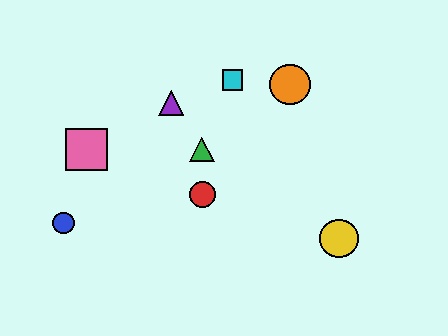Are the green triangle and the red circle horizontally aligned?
No, the green triangle is at y≈150 and the red circle is at y≈194.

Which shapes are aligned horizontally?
The green triangle, the pink square are aligned horizontally.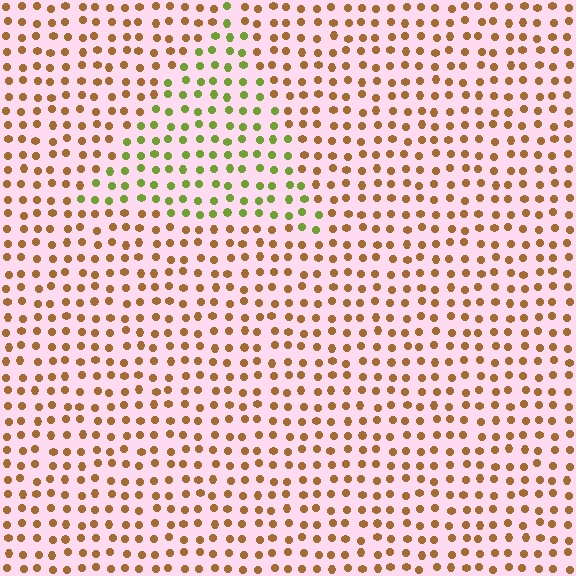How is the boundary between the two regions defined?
The boundary is defined purely by a slight shift in hue (about 56 degrees). Spacing, size, and orientation are identical on both sides.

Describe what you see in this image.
The image is filled with small brown elements in a uniform arrangement. A triangle-shaped region is visible where the elements are tinted to a slightly different hue, forming a subtle color boundary.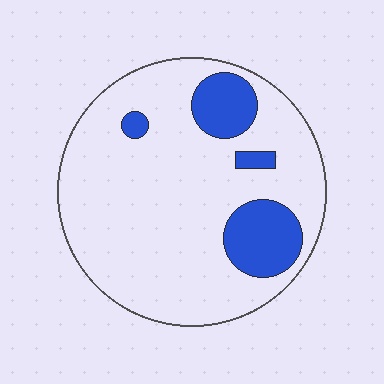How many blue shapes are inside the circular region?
4.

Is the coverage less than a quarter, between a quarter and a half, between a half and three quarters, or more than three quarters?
Less than a quarter.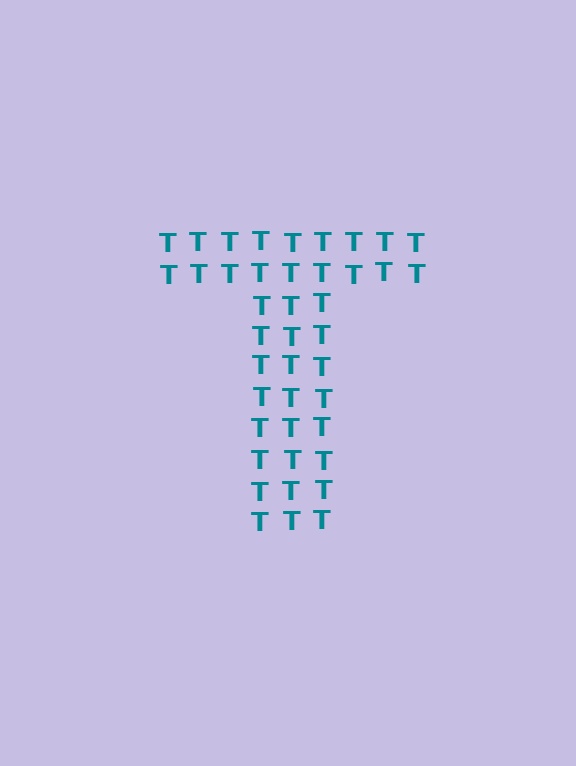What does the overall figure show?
The overall figure shows the letter T.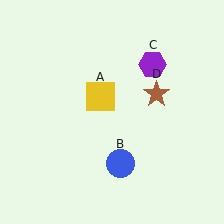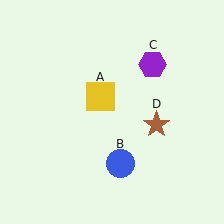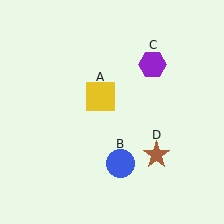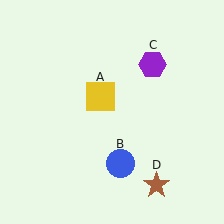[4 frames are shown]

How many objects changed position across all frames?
1 object changed position: brown star (object D).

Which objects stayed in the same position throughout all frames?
Yellow square (object A) and blue circle (object B) and purple hexagon (object C) remained stationary.